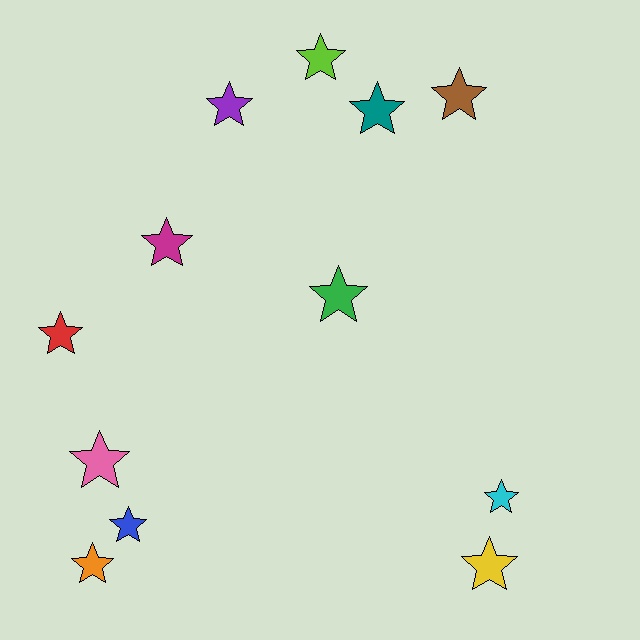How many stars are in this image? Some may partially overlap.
There are 12 stars.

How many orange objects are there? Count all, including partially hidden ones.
There is 1 orange object.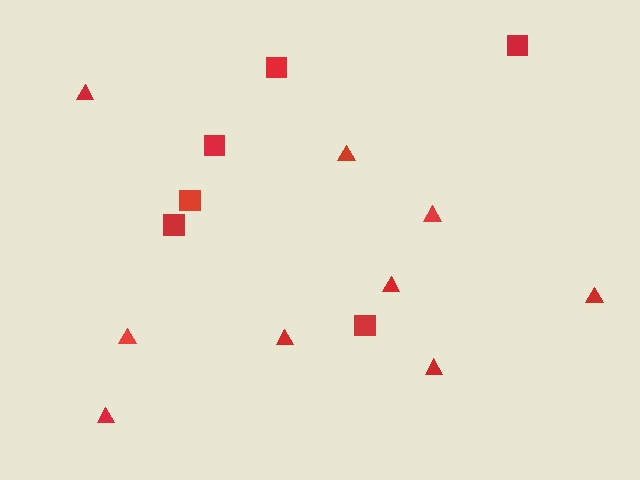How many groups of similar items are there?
There are 2 groups: one group of squares (6) and one group of triangles (9).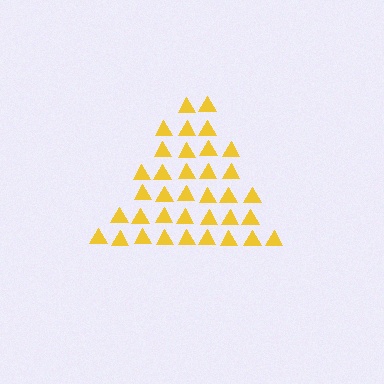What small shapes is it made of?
It is made of small triangles.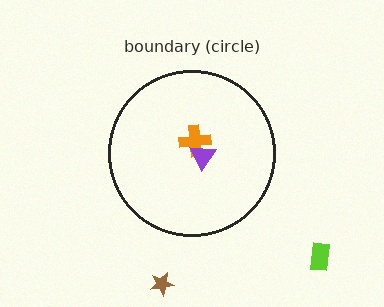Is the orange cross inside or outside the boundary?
Inside.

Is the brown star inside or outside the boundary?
Outside.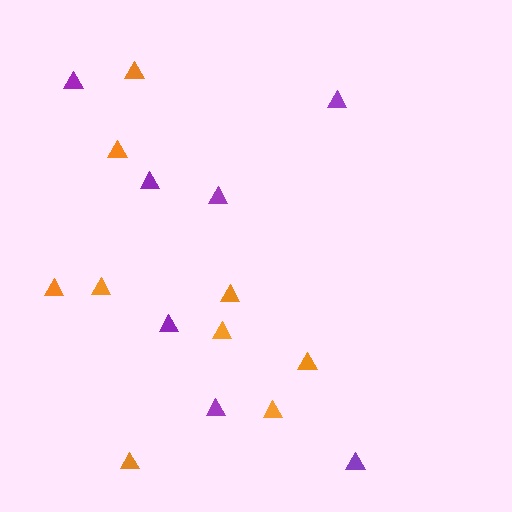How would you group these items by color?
There are 2 groups: one group of orange triangles (9) and one group of purple triangles (7).